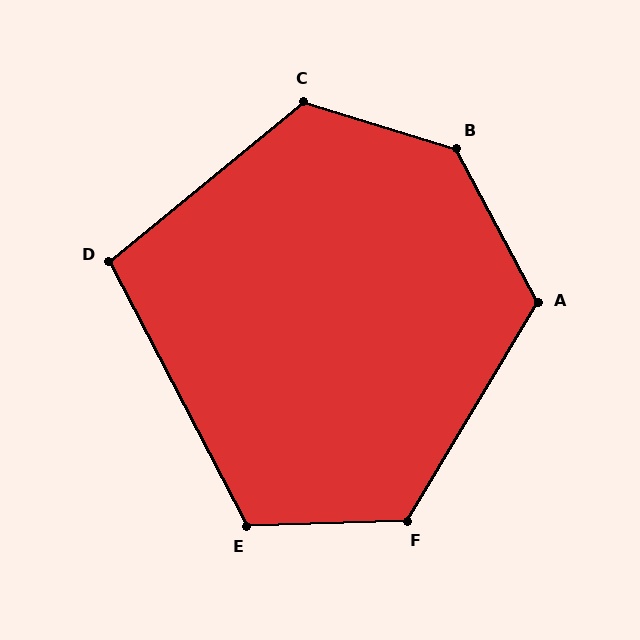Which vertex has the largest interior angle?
B, at approximately 135 degrees.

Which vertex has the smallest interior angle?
D, at approximately 102 degrees.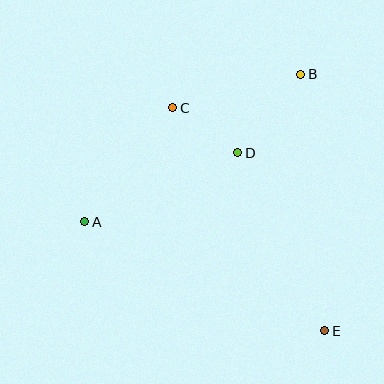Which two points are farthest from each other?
Points C and E are farthest from each other.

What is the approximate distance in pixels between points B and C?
The distance between B and C is approximately 132 pixels.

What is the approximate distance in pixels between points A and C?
The distance between A and C is approximately 144 pixels.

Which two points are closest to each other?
Points C and D are closest to each other.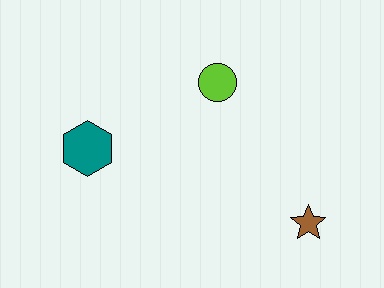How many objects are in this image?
There are 3 objects.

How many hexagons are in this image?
There is 1 hexagon.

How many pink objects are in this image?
There are no pink objects.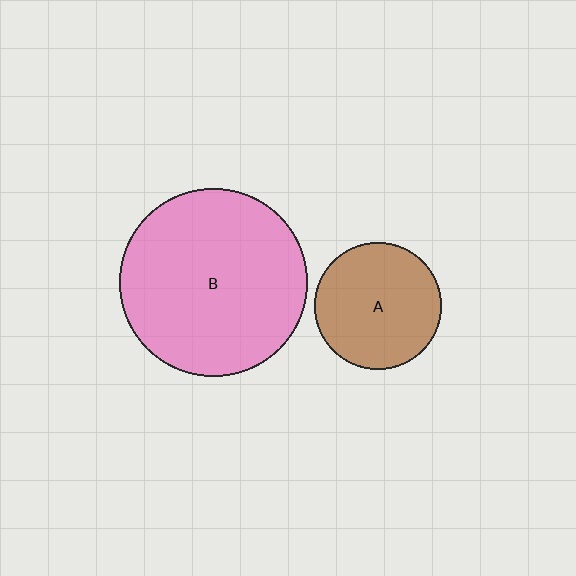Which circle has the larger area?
Circle B (pink).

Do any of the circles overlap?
No, none of the circles overlap.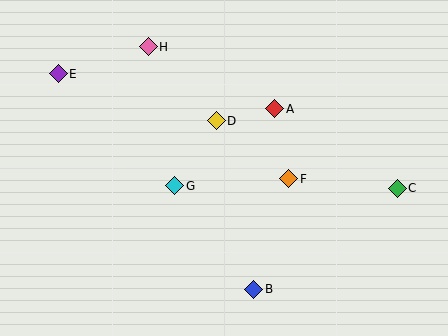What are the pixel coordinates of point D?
Point D is at (216, 121).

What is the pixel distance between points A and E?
The distance between A and E is 219 pixels.